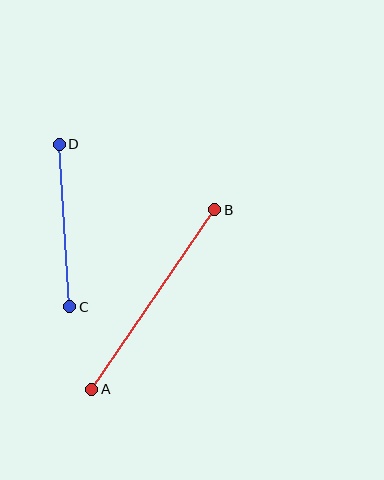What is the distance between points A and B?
The distance is approximately 218 pixels.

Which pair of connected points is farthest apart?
Points A and B are farthest apart.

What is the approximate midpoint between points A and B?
The midpoint is at approximately (153, 299) pixels.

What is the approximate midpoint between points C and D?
The midpoint is at approximately (65, 225) pixels.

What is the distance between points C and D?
The distance is approximately 163 pixels.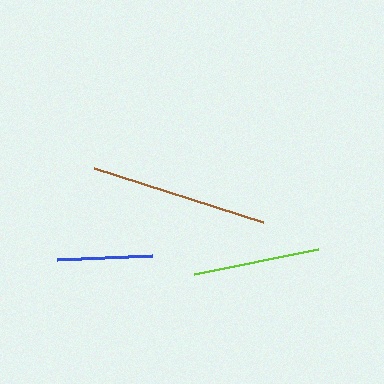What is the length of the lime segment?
The lime segment is approximately 127 pixels long.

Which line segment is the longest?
The brown line is the longest at approximately 177 pixels.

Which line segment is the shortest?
The blue line is the shortest at approximately 95 pixels.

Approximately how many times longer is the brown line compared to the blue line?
The brown line is approximately 1.9 times the length of the blue line.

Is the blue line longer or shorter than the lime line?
The lime line is longer than the blue line.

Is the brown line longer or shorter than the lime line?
The brown line is longer than the lime line.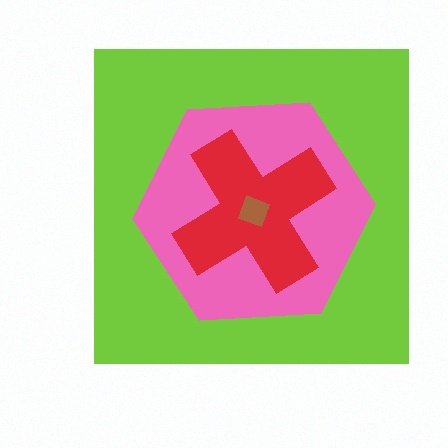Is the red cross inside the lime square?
Yes.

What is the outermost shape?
The lime square.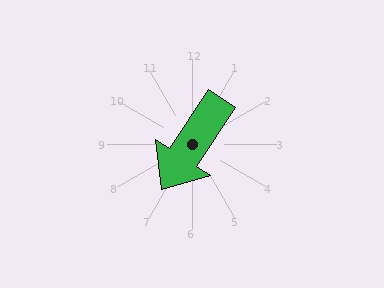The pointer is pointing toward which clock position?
Roughly 7 o'clock.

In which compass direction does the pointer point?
Southwest.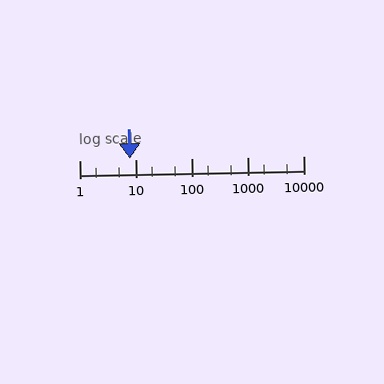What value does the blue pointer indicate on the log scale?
The pointer indicates approximately 8.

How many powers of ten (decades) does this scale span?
The scale spans 4 decades, from 1 to 10000.